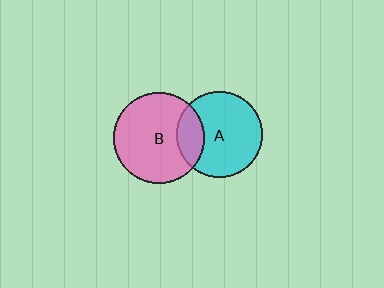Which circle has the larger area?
Circle B (pink).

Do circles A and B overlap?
Yes.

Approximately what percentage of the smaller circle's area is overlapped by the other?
Approximately 20%.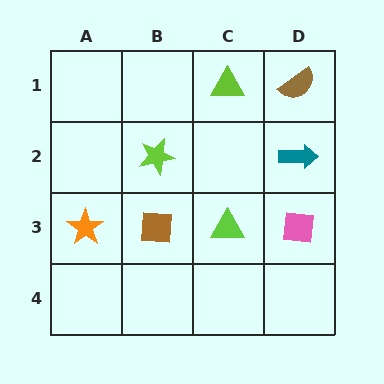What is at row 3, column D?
A pink square.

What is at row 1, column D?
A brown semicircle.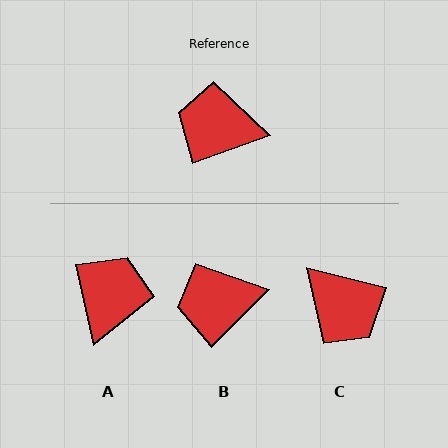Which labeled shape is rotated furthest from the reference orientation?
C, about 146 degrees away.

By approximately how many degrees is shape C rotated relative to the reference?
Approximately 146 degrees counter-clockwise.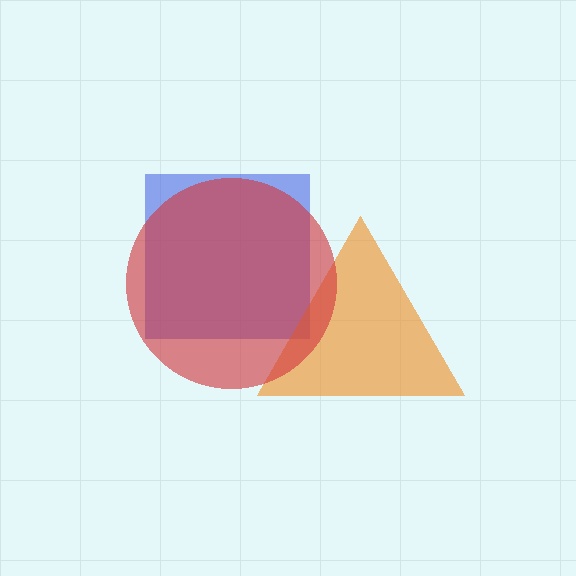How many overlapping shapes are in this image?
There are 3 overlapping shapes in the image.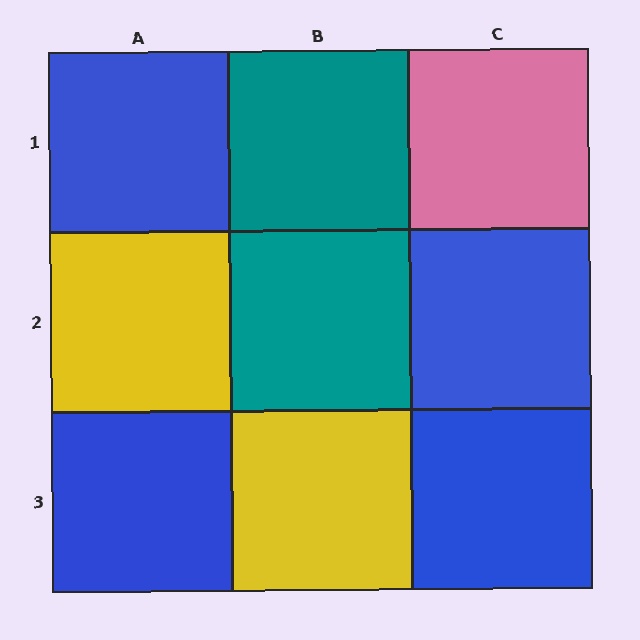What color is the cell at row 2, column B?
Teal.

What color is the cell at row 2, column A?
Yellow.